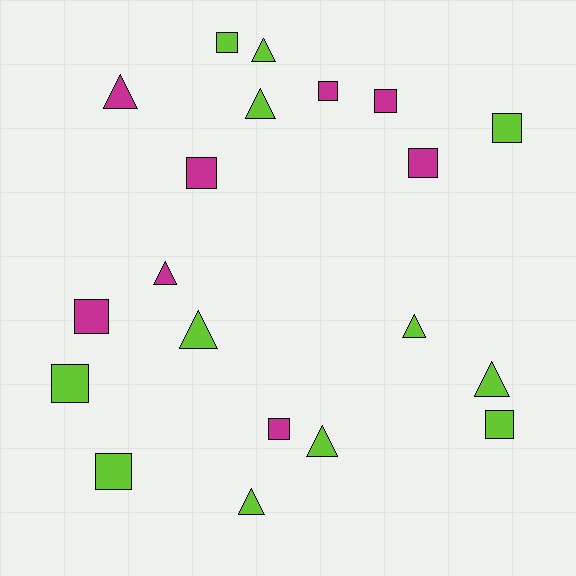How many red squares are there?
There are no red squares.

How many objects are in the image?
There are 20 objects.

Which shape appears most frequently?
Square, with 11 objects.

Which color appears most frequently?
Lime, with 12 objects.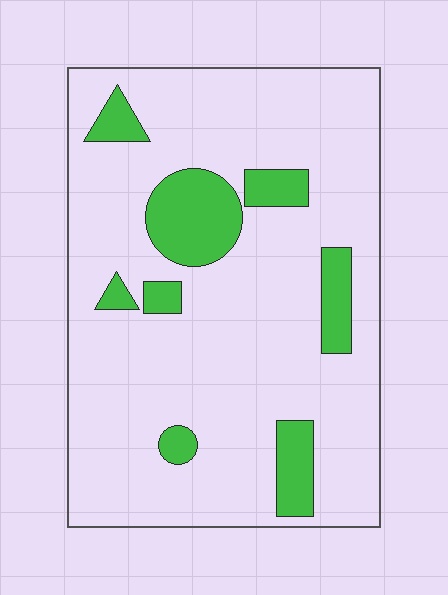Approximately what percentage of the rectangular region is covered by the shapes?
Approximately 15%.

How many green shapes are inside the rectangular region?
8.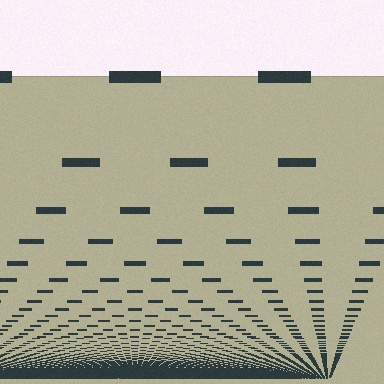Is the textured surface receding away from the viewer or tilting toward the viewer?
The surface appears to tilt toward the viewer. Texture elements get larger and sparser toward the top.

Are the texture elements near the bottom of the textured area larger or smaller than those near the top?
Smaller. The gradient is inverted — elements near the bottom are smaller and denser.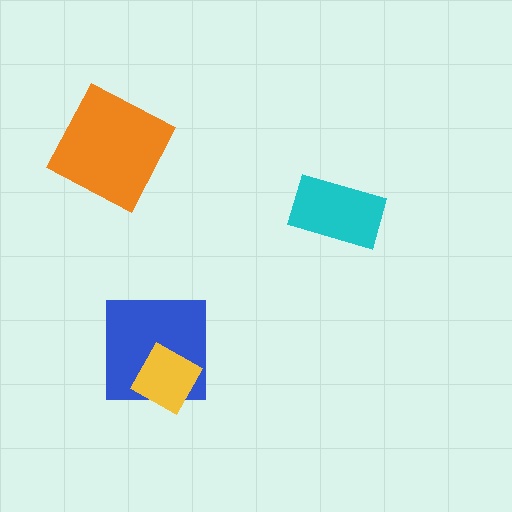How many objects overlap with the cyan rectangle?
0 objects overlap with the cyan rectangle.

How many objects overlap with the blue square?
1 object overlaps with the blue square.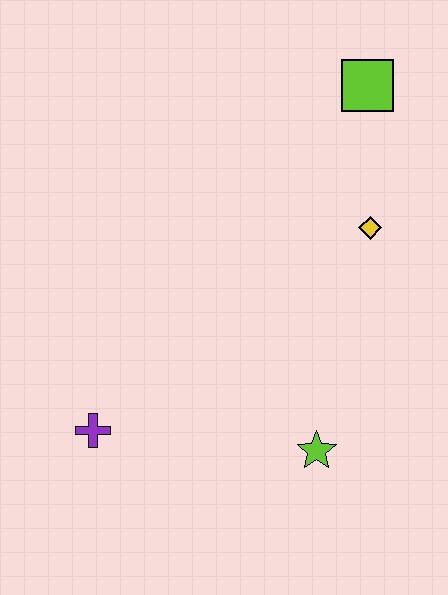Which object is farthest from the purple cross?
The lime square is farthest from the purple cross.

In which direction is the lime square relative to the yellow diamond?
The lime square is above the yellow diamond.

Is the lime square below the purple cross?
No